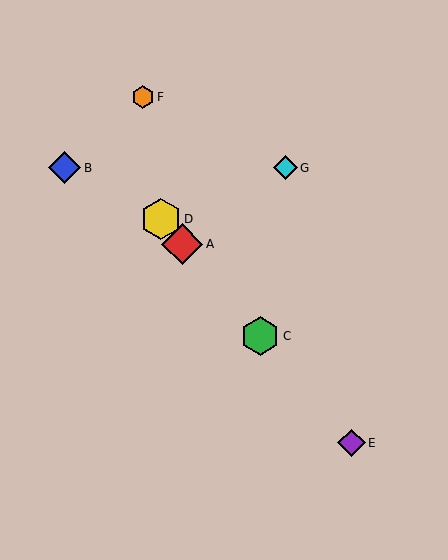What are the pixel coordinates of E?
Object E is at (351, 443).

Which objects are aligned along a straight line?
Objects A, C, D, E are aligned along a straight line.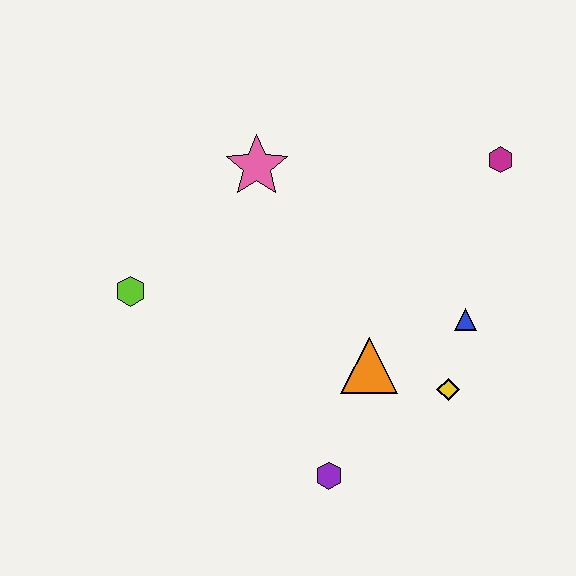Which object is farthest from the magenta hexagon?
The lime hexagon is farthest from the magenta hexagon.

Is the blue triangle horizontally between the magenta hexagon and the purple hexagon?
Yes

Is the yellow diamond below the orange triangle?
Yes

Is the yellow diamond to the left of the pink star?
No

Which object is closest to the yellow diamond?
The blue triangle is closest to the yellow diamond.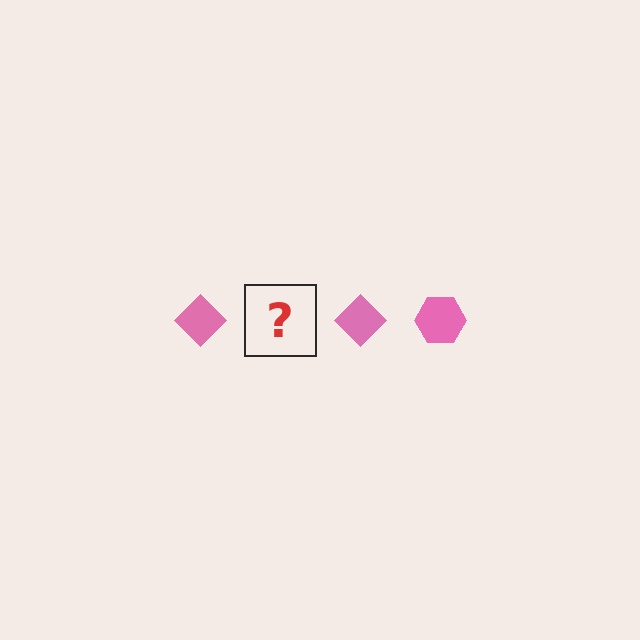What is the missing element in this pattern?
The missing element is a pink hexagon.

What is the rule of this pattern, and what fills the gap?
The rule is that the pattern cycles through diamond, hexagon shapes in pink. The gap should be filled with a pink hexagon.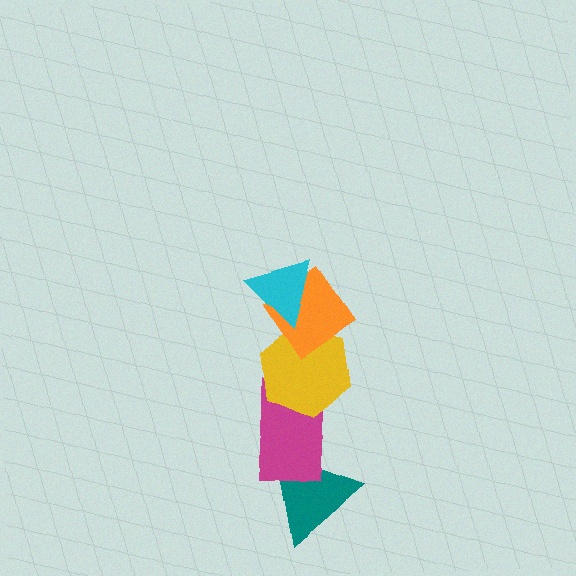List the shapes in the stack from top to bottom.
From top to bottom: the cyan triangle, the orange diamond, the yellow hexagon, the magenta rectangle, the teal triangle.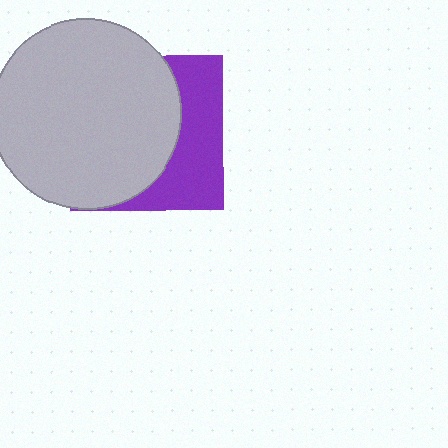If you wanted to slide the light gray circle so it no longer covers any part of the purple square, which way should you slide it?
Slide it left — that is the most direct way to separate the two shapes.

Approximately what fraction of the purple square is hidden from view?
Roughly 64% of the purple square is hidden behind the light gray circle.